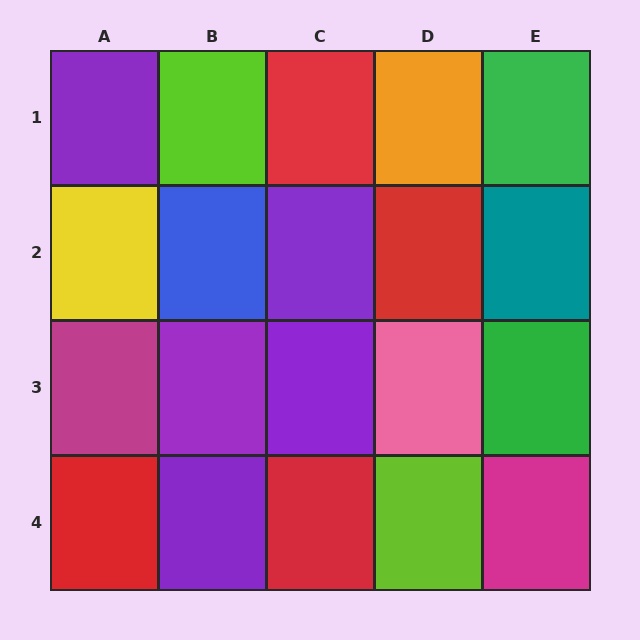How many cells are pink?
1 cell is pink.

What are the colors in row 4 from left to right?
Red, purple, red, lime, magenta.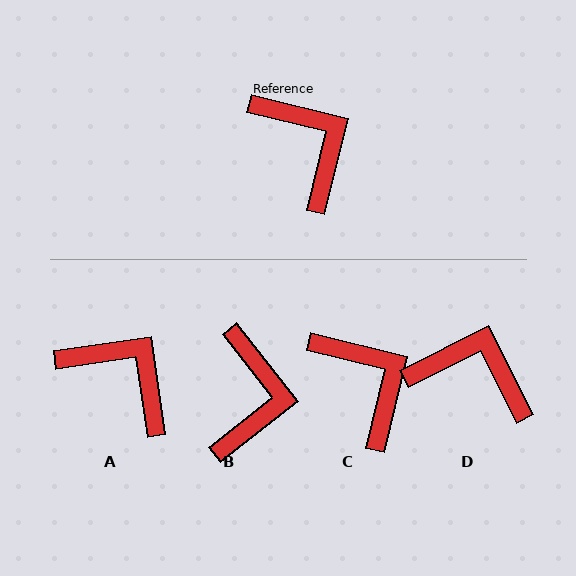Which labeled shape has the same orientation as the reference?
C.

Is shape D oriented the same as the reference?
No, it is off by about 41 degrees.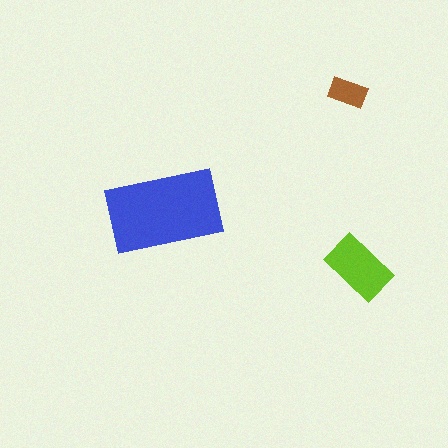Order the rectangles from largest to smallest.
the blue one, the lime one, the brown one.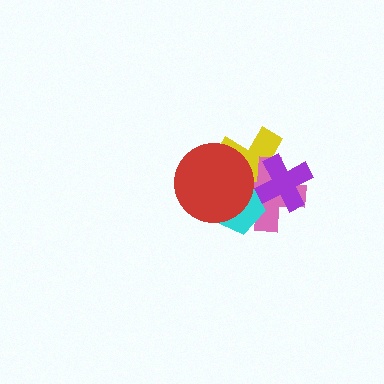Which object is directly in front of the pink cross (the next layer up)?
The cyan pentagon is directly in front of the pink cross.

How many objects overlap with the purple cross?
2 objects overlap with the purple cross.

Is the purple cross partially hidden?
No, no other shape covers it.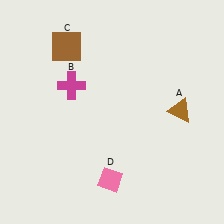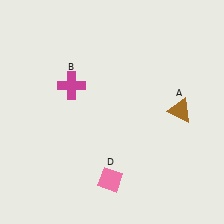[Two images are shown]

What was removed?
The brown square (C) was removed in Image 2.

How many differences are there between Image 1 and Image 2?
There is 1 difference between the two images.